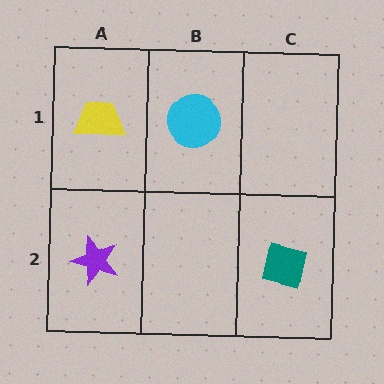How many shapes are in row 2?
2 shapes.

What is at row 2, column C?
A teal square.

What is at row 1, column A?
A yellow trapezoid.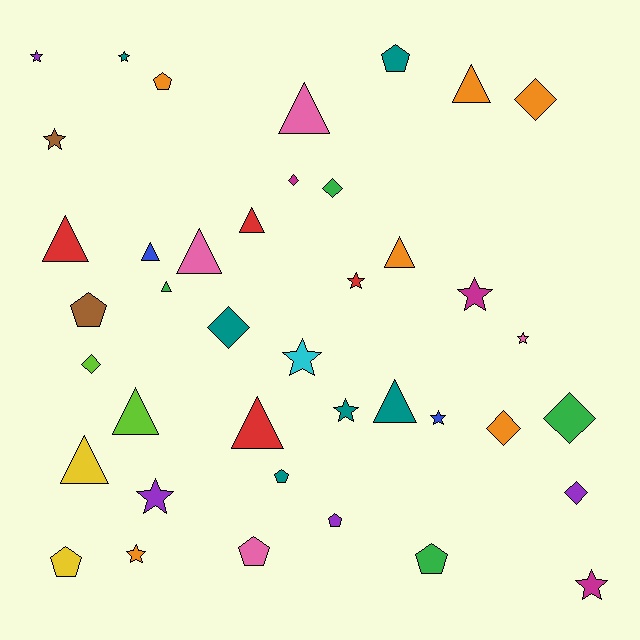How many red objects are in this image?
There are 4 red objects.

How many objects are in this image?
There are 40 objects.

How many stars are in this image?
There are 12 stars.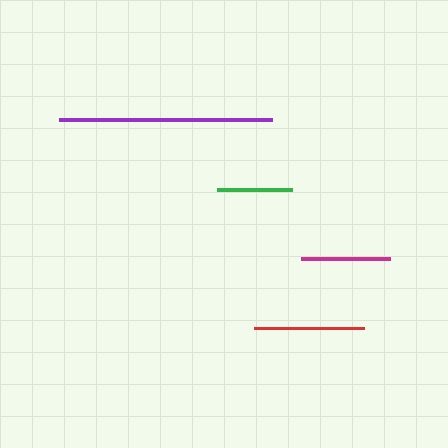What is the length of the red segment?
The red segment is approximately 110 pixels long.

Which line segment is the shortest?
The green line is the shortest at approximately 75 pixels.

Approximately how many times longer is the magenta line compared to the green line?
The magenta line is approximately 1.2 times the length of the green line.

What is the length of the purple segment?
The purple segment is approximately 213 pixels long.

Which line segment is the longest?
The purple line is the longest at approximately 213 pixels.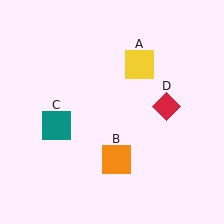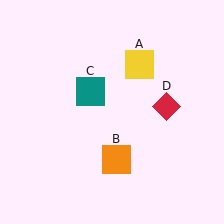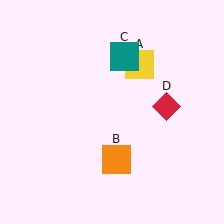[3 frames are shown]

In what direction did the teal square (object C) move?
The teal square (object C) moved up and to the right.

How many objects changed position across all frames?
1 object changed position: teal square (object C).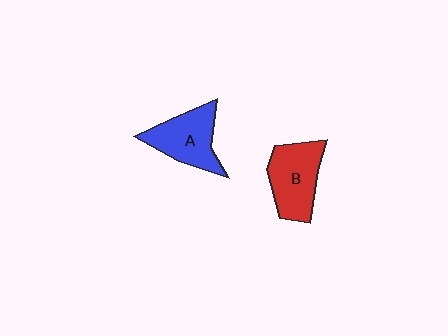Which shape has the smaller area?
Shape A (blue).